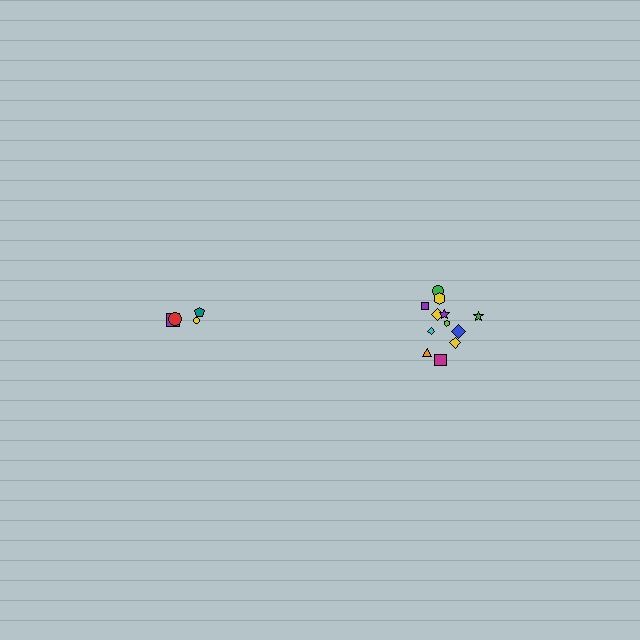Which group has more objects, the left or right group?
The right group.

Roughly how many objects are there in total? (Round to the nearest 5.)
Roughly 15 objects in total.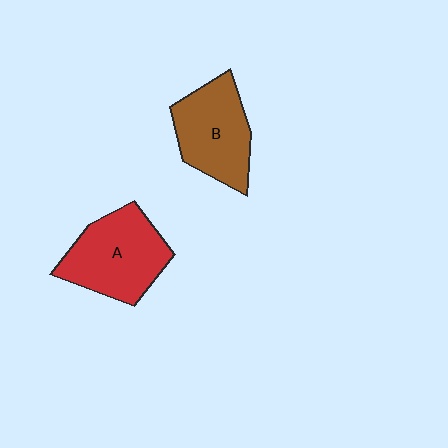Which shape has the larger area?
Shape A (red).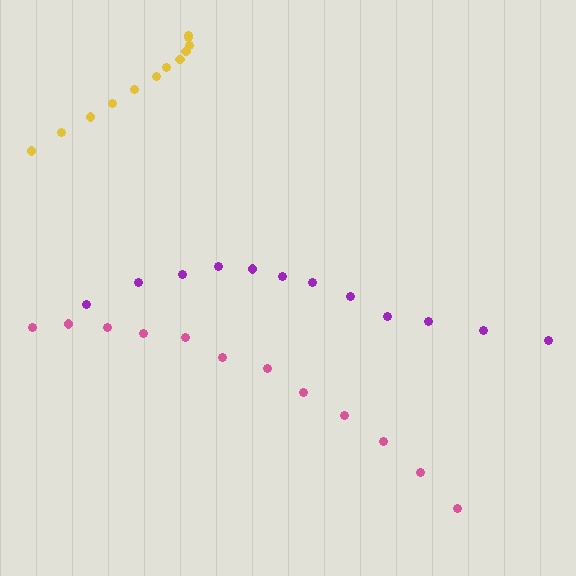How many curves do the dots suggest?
There are 3 distinct paths.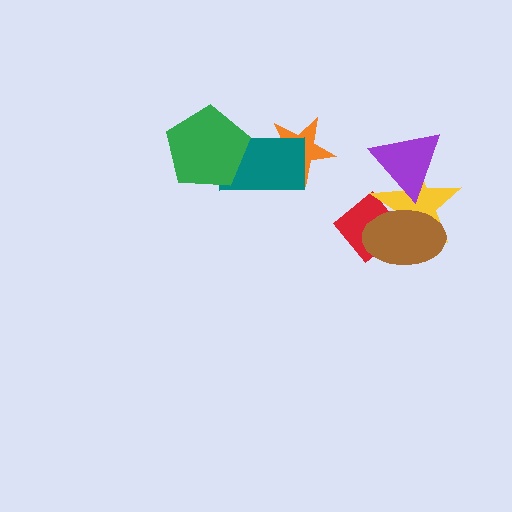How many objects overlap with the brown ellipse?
3 objects overlap with the brown ellipse.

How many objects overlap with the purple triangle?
2 objects overlap with the purple triangle.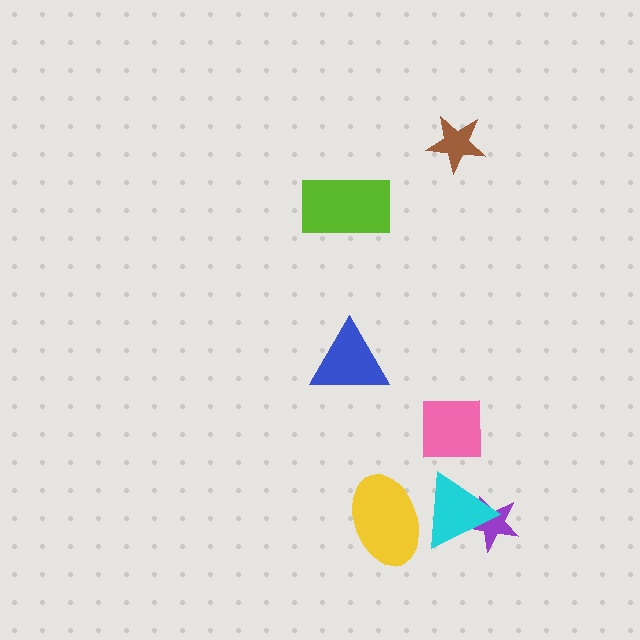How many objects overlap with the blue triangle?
0 objects overlap with the blue triangle.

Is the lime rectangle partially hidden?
No, no other shape covers it.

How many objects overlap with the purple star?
1 object overlaps with the purple star.